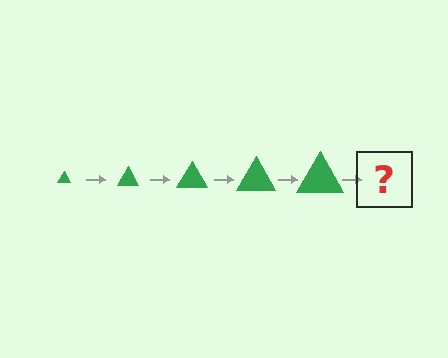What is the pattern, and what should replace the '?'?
The pattern is that the triangle gets progressively larger each step. The '?' should be a green triangle, larger than the previous one.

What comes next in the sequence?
The next element should be a green triangle, larger than the previous one.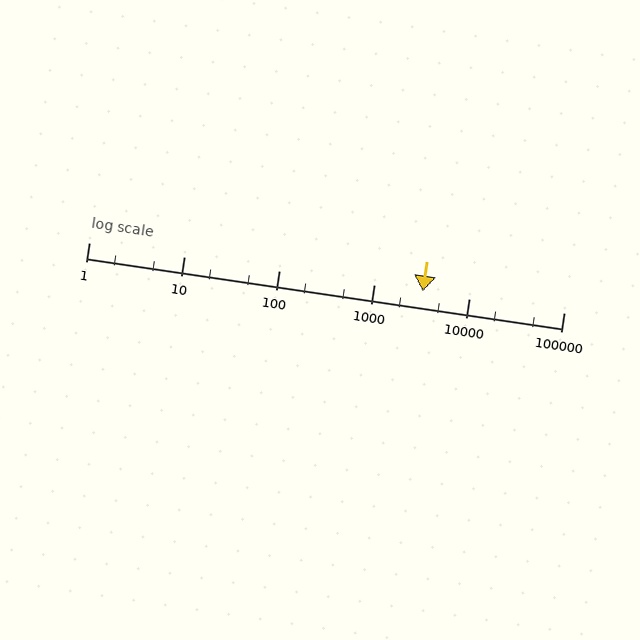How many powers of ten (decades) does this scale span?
The scale spans 5 decades, from 1 to 100000.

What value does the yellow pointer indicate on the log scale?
The pointer indicates approximately 3300.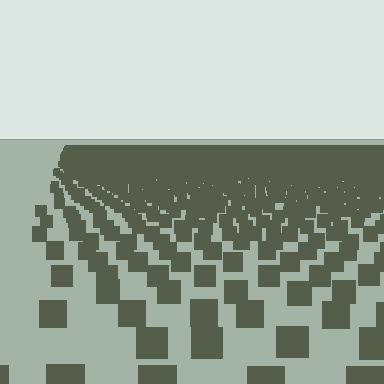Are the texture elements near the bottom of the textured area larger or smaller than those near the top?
Larger. Near the bottom, elements are closer to the viewer and appear at a bigger on-screen size.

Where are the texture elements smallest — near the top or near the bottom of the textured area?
Near the top.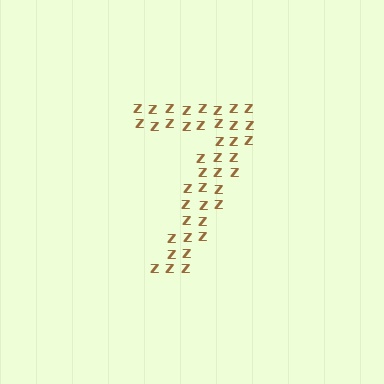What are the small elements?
The small elements are letter Z's.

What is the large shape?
The large shape is the digit 7.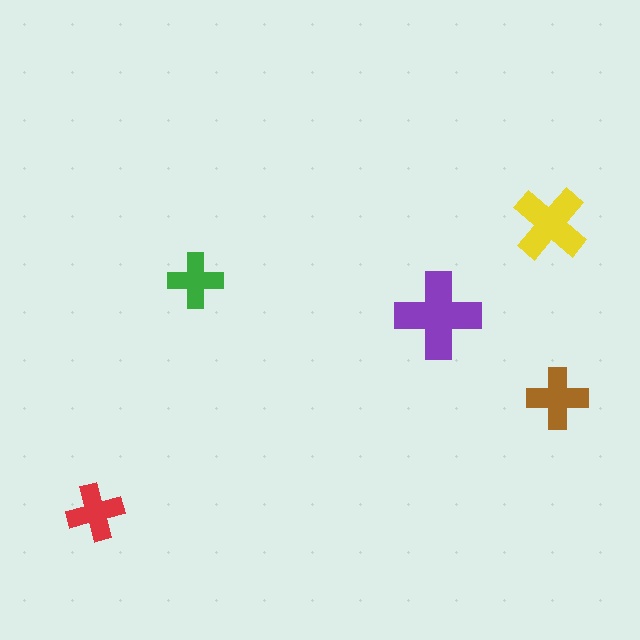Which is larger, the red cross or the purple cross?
The purple one.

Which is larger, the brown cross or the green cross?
The brown one.